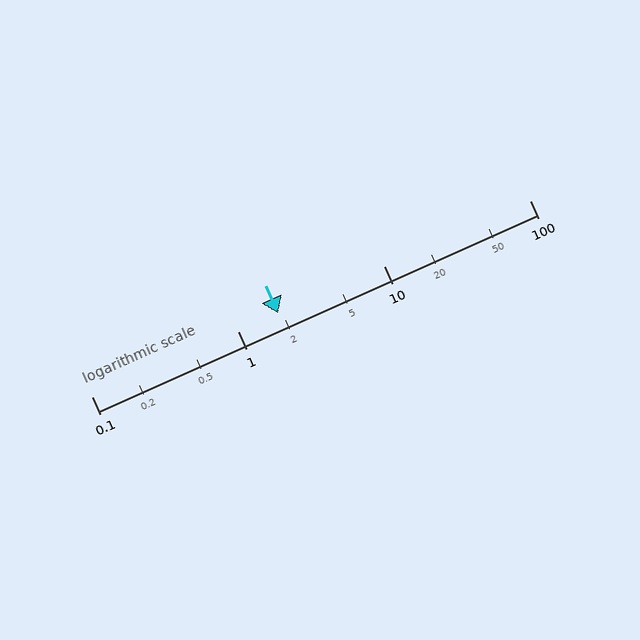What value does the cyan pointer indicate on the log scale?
The pointer indicates approximately 1.9.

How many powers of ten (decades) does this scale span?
The scale spans 3 decades, from 0.1 to 100.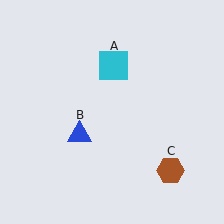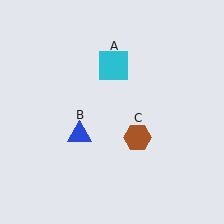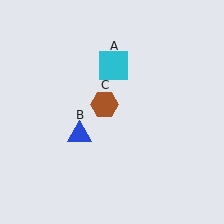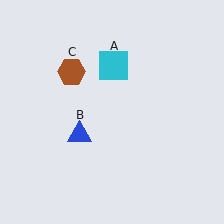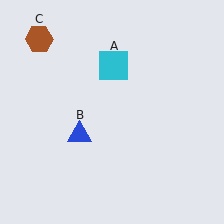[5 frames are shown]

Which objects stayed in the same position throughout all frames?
Cyan square (object A) and blue triangle (object B) remained stationary.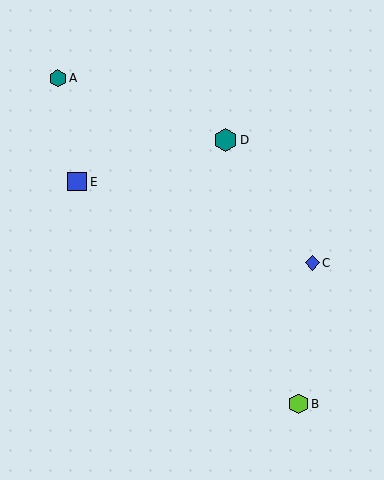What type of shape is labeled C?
Shape C is a blue diamond.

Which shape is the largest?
The teal hexagon (labeled D) is the largest.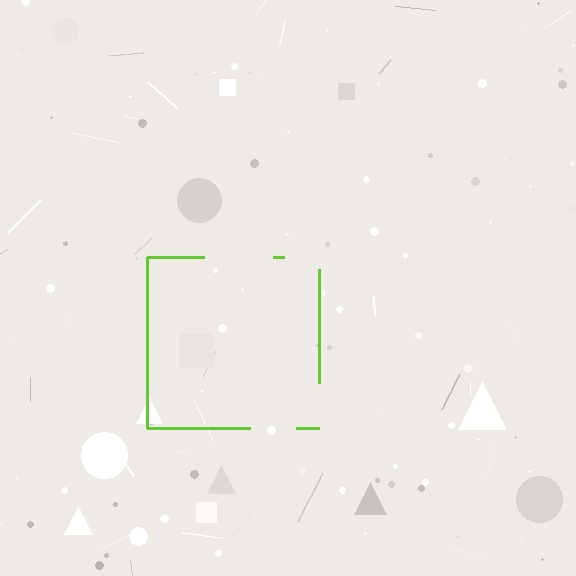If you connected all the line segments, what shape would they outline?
They would outline a square.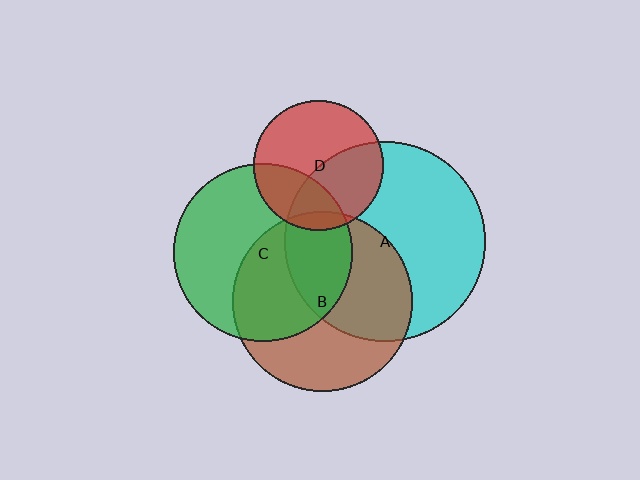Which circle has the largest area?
Circle A (cyan).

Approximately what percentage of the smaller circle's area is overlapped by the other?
Approximately 5%.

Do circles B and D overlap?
Yes.